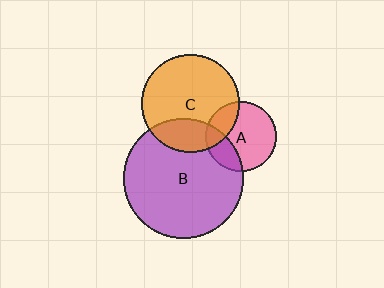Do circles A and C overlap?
Yes.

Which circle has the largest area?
Circle B (purple).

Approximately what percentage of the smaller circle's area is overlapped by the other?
Approximately 25%.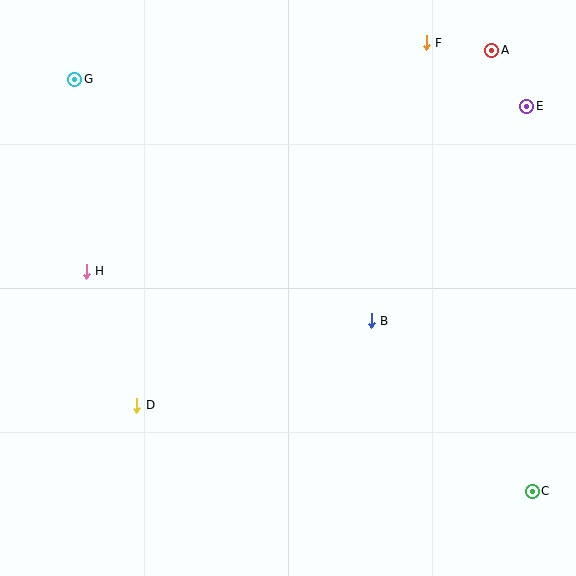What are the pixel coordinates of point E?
Point E is at (527, 106).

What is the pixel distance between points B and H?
The distance between B and H is 289 pixels.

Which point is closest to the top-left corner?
Point G is closest to the top-left corner.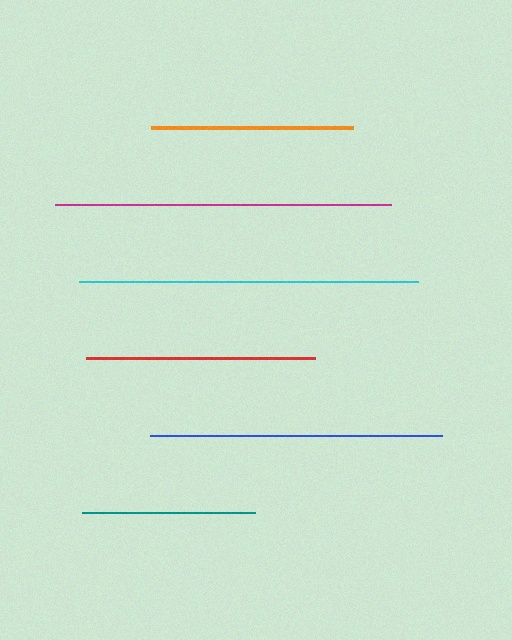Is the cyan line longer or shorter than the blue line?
The cyan line is longer than the blue line.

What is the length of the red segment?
The red segment is approximately 229 pixels long.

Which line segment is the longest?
The cyan line is the longest at approximately 339 pixels.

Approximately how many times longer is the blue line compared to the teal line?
The blue line is approximately 1.7 times the length of the teal line.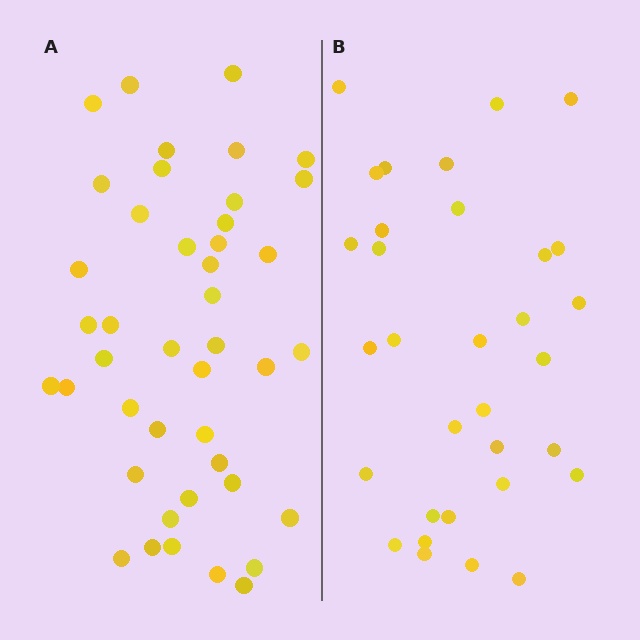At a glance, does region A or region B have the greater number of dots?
Region A (the left region) has more dots.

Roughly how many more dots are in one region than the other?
Region A has roughly 12 or so more dots than region B.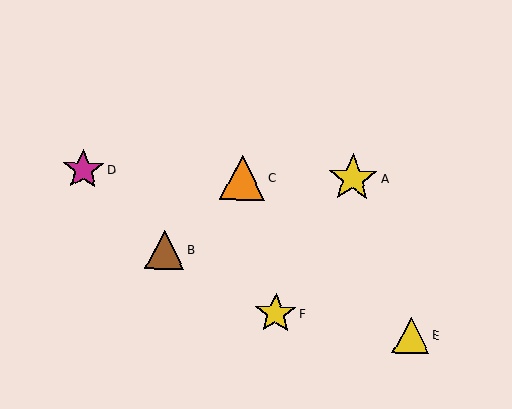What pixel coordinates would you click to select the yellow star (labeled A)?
Click at (353, 178) to select the yellow star A.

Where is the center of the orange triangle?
The center of the orange triangle is at (243, 177).